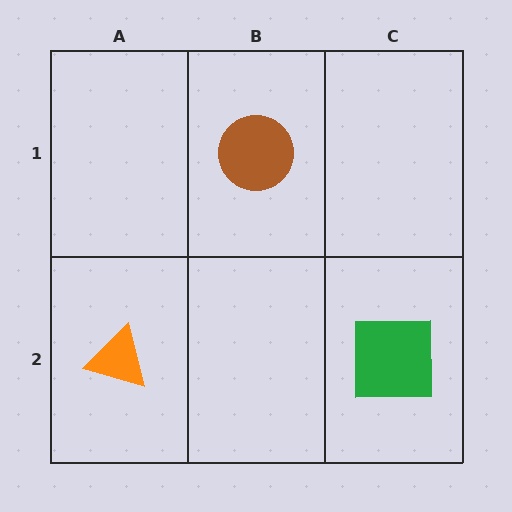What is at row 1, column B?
A brown circle.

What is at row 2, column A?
An orange triangle.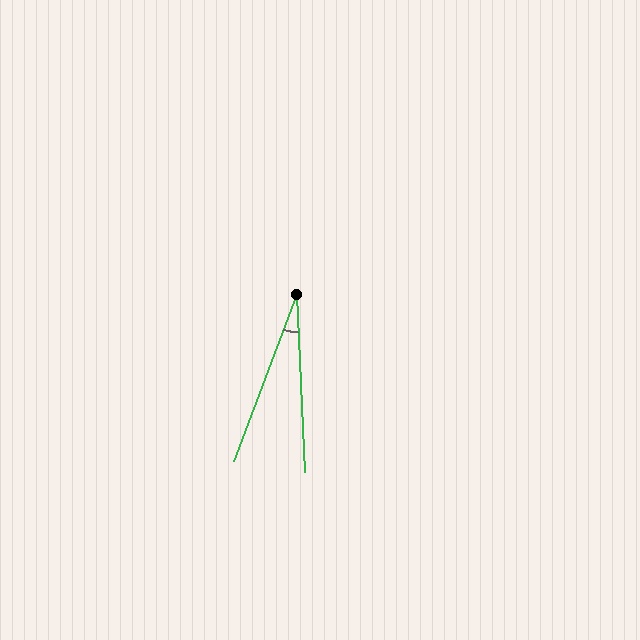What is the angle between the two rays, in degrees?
Approximately 24 degrees.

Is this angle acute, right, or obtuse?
It is acute.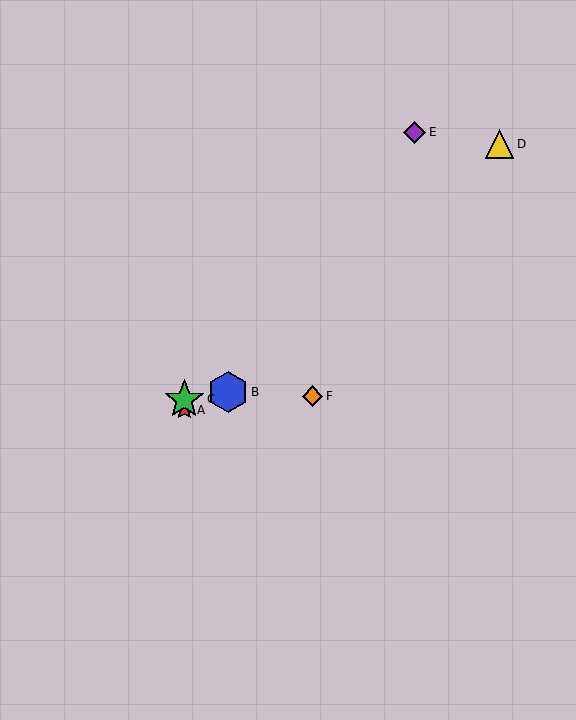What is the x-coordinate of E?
Object E is at x≈415.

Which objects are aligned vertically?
Objects A, C are aligned vertically.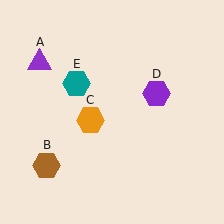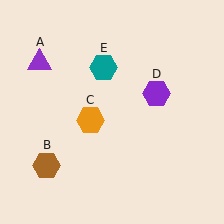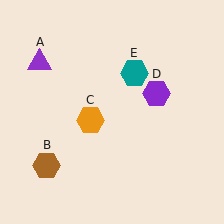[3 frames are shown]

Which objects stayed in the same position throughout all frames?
Purple triangle (object A) and brown hexagon (object B) and orange hexagon (object C) and purple hexagon (object D) remained stationary.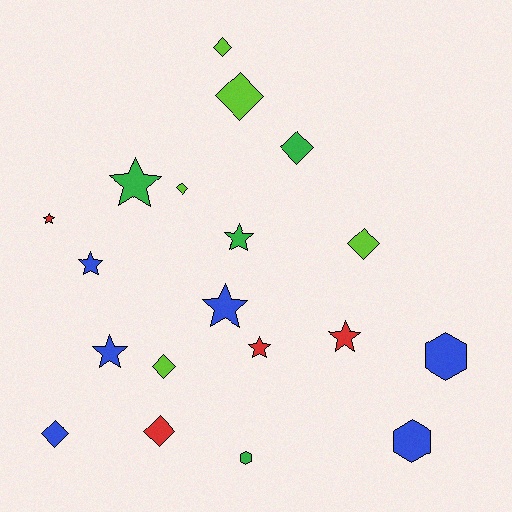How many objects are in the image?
There are 19 objects.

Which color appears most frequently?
Blue, with 6 objects.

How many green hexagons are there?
There is 1 green hexagon.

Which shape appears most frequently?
Diamond, with 8 objects.